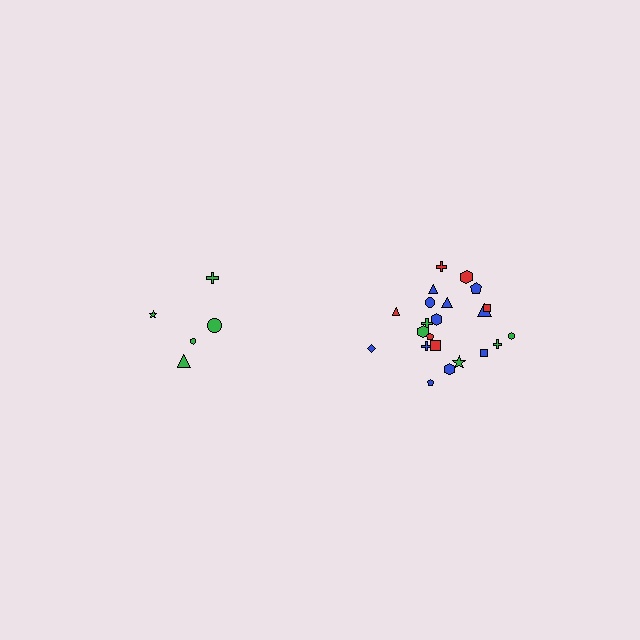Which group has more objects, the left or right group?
The right group.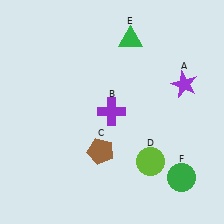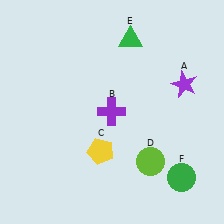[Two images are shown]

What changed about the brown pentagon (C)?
In Image 1, C is brown. In Image 2, it changed to yellow.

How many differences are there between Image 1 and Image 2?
There is 1 difference between the two images.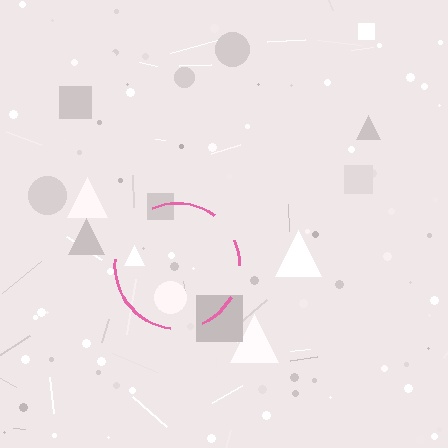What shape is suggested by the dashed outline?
The dashed outline suggests a circle.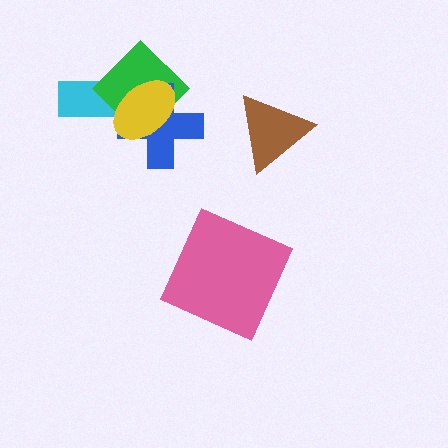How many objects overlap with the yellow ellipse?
3 objects overlap with the yellow ellipse.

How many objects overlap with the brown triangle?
0 objects overlap with the brown triangle.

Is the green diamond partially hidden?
Yes, it is partially covered by another shape.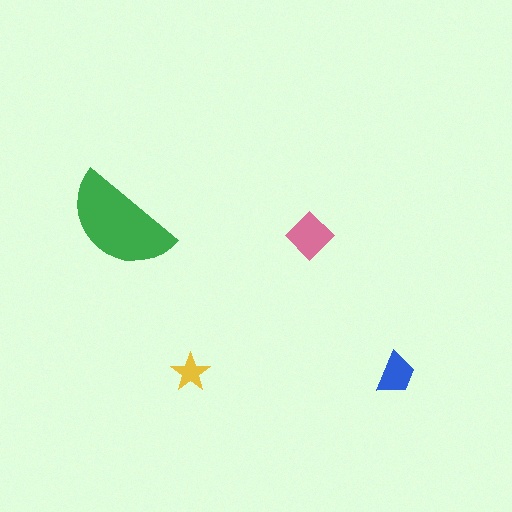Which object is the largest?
The green semicircle.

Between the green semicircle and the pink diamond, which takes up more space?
The green semicircle.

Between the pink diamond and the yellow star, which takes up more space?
The pink diamond.